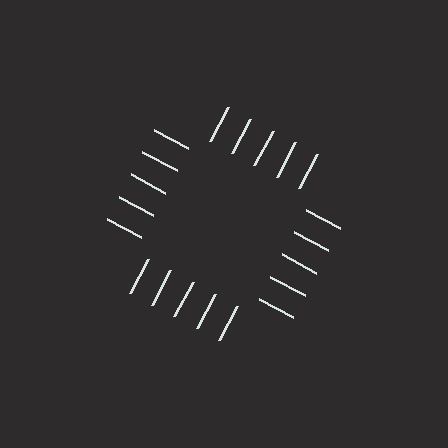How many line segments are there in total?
20 — 5 along each of the 4 edges.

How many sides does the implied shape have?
4 sides — the line-ends trace a square.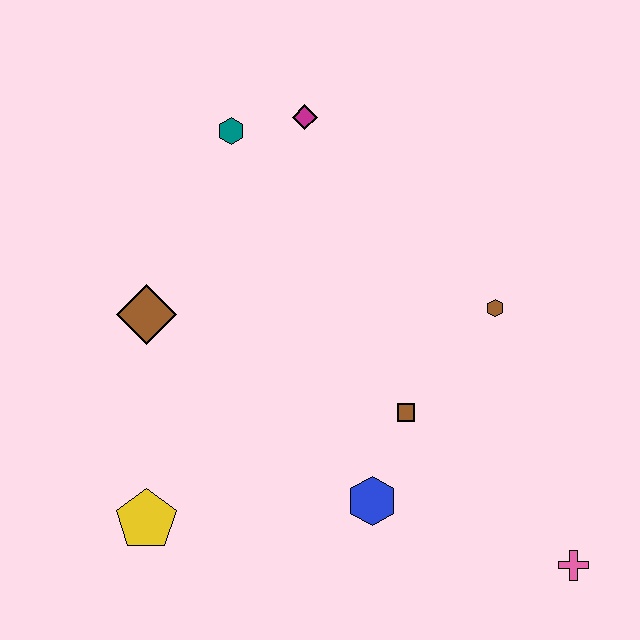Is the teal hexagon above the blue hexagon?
Yes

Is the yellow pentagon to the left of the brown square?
Yes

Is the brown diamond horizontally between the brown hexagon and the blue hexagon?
No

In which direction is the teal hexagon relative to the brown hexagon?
The teal hexagon is to the left of the brown hexagon.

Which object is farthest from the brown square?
The teal hexagon is farthest from the brown square.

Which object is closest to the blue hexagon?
The brown square is closest to the blue hexagon.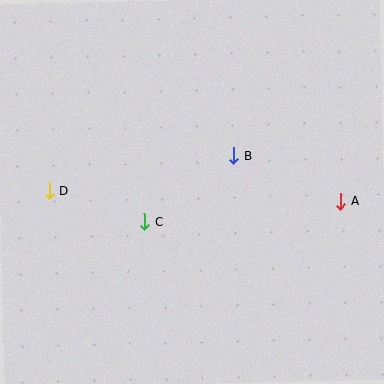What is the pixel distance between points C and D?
The distance between C and D is 100 pixels.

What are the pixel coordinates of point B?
Point B is at (234, 156).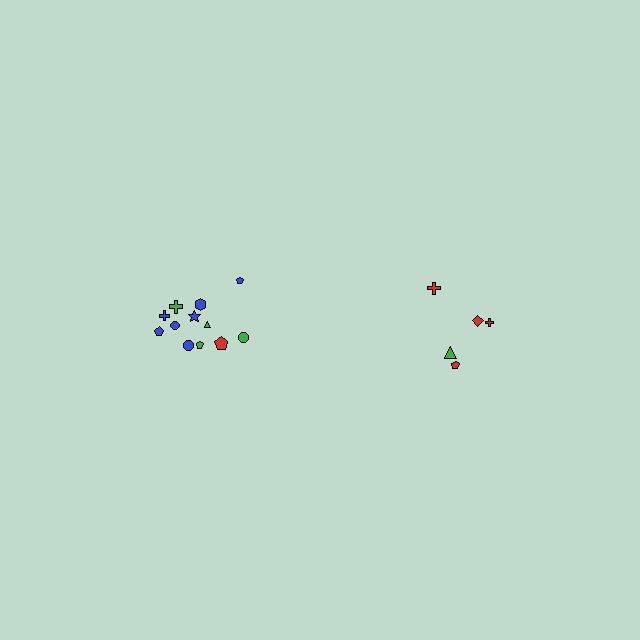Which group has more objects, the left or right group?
The left group.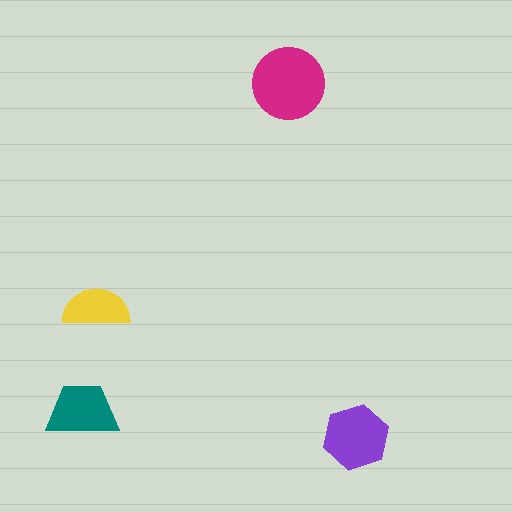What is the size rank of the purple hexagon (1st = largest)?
2nd.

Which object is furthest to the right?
The purple hexagon is rightmost.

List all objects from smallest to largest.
The yellow semicircle, the teal trapezoid, the purple hexagon, the magenta circle.